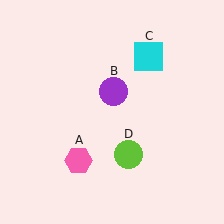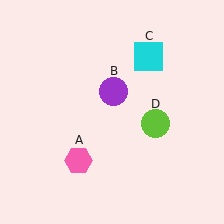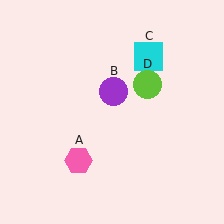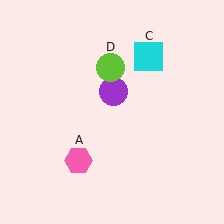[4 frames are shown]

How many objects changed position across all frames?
1 object changed position: lime circle (object D).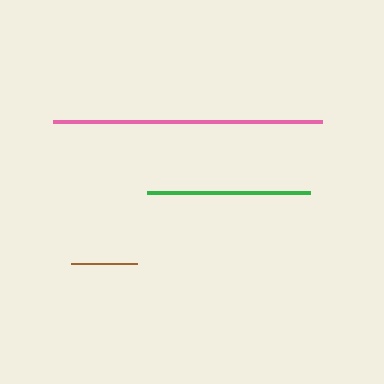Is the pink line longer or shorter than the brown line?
The pink line is longer than the brown line.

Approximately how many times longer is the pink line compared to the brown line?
The pink line is approximately 4.1 times the length of the brown line.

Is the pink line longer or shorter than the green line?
The pink line is longer than the green line.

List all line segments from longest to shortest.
From longest to shortest: pink, green, brown.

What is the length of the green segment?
The green segment is approximately 162 pixels long.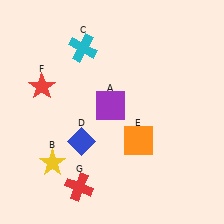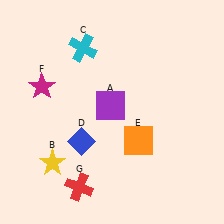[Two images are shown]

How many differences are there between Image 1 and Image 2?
There is 1 difference between the two images.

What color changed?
The star (F) changed from red in Image 1 to magenta in Image 2.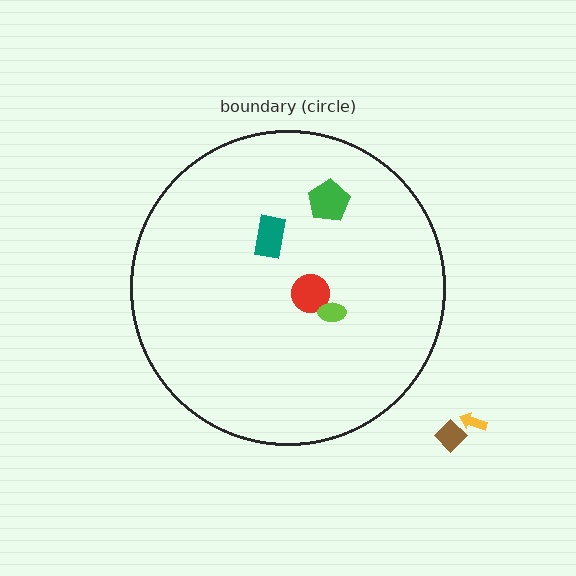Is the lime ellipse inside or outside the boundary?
Inside.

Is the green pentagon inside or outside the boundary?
Inside.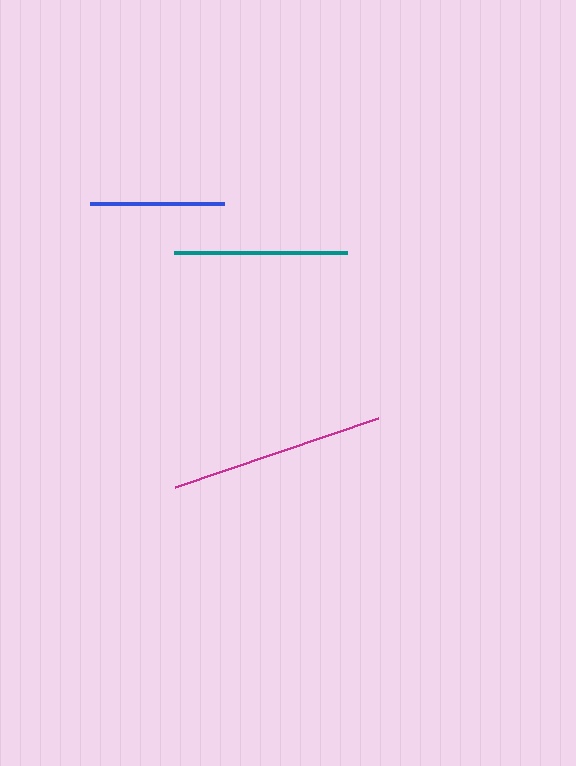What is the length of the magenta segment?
The magenta segment is approximately 215 pixels long.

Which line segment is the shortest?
The blue line is the shortest at approximately 134 pixels.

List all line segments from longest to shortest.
From longest to shortest: magenta, teal, blue.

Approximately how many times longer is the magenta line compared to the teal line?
The magenta line is approximately 1.2 times the length of the teal line.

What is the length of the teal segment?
The teal segment is approximately 172 pixels long.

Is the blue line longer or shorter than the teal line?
The teal line is longer than the blue line.